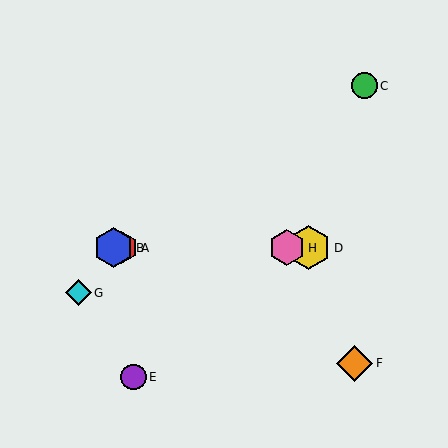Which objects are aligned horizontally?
Objects A, B, D, H are aligned horizontally.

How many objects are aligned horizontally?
4 objects (A, B, D, H) are aligned horizontally.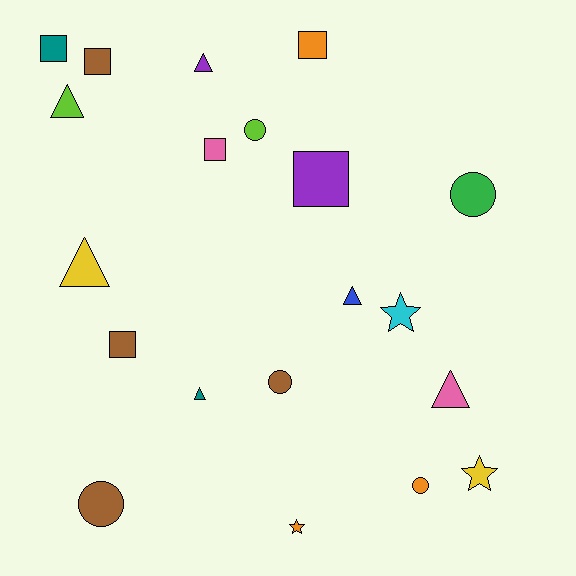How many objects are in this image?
There are 20 objects.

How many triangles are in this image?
There are 6 triangles.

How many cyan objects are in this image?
There is 1 cyan object.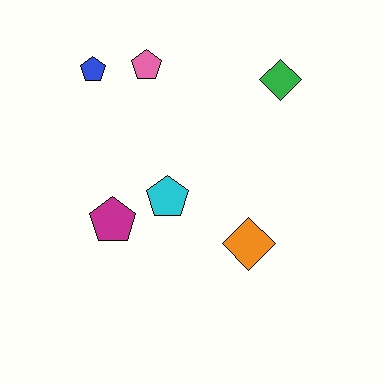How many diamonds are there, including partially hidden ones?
There are 2 diamonds.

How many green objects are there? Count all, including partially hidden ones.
There is 1 green object.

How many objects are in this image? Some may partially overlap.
There are 6 objects.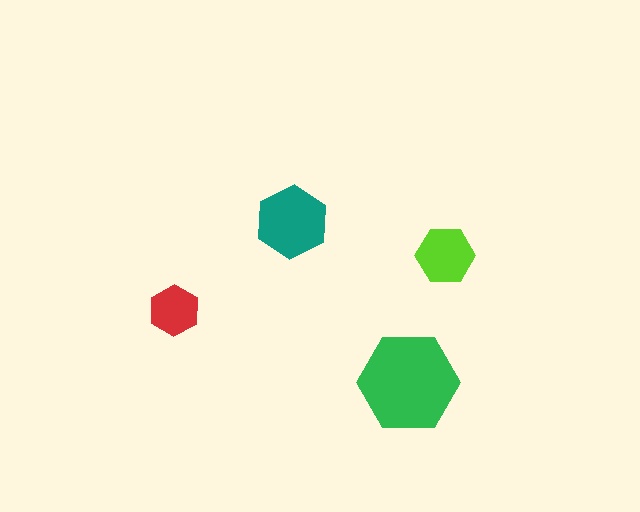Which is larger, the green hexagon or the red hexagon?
The green one.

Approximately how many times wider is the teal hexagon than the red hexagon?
About 1.5 times wider.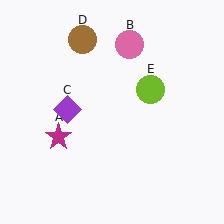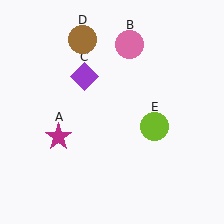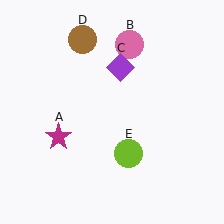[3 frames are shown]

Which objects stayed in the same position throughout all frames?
Magenta star (object A) and pink circle (object B) and brown circle (object D) remained stationary.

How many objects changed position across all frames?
2 objects changed position: purple diamond (object C), lime circle (object E).